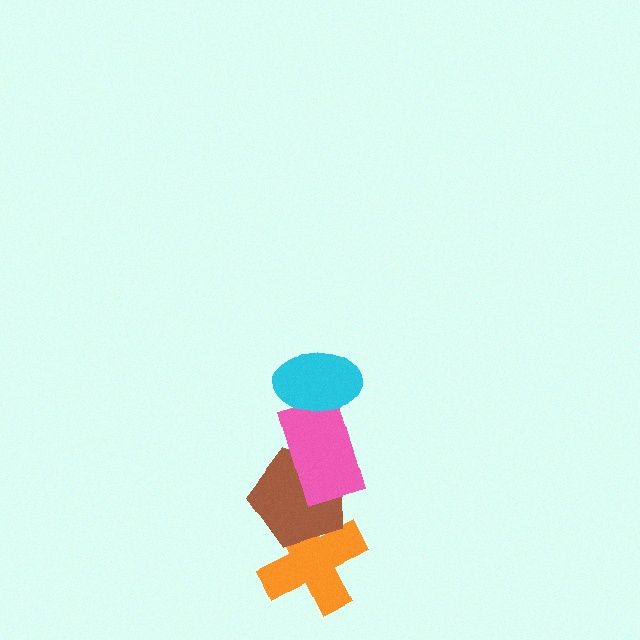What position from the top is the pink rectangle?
The pink rectangle is 2nd from the top.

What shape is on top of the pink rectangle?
The cyan ellipse is on top of the pink rectangle.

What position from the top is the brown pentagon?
The brown pentagon is 3rd from the top.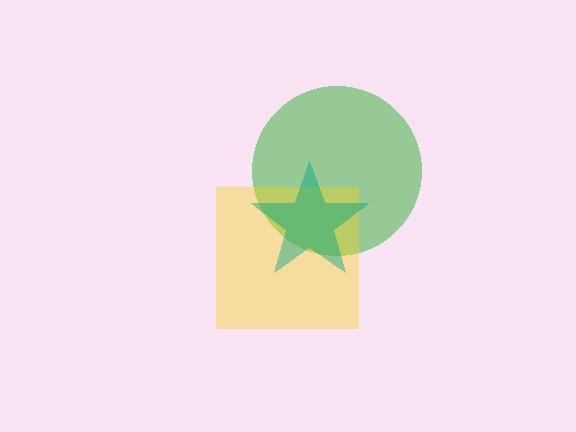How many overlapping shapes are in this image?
There are 3 overlapping shapes in the image.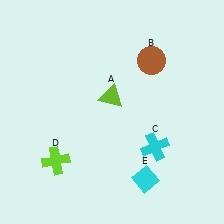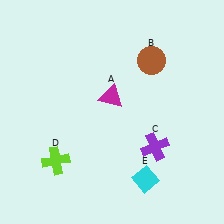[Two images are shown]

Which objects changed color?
A changed from lime to magenta. C changed from cyan to purple.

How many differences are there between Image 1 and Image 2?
There are 2 differences between the two images.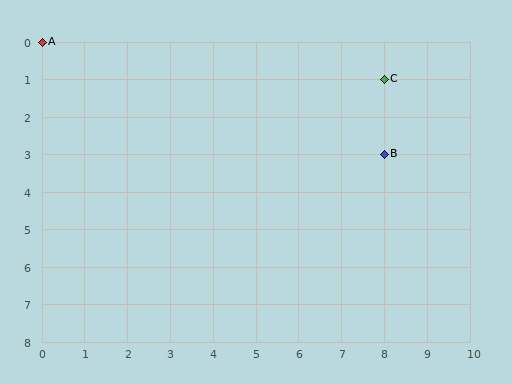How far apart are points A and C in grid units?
Points A and C are 8 columns and 1 row apart (about 8.1 grid units diagonally).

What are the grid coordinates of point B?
Point B is at grid coordinates (8, 3).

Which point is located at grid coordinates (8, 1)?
Point C is at (8, 1).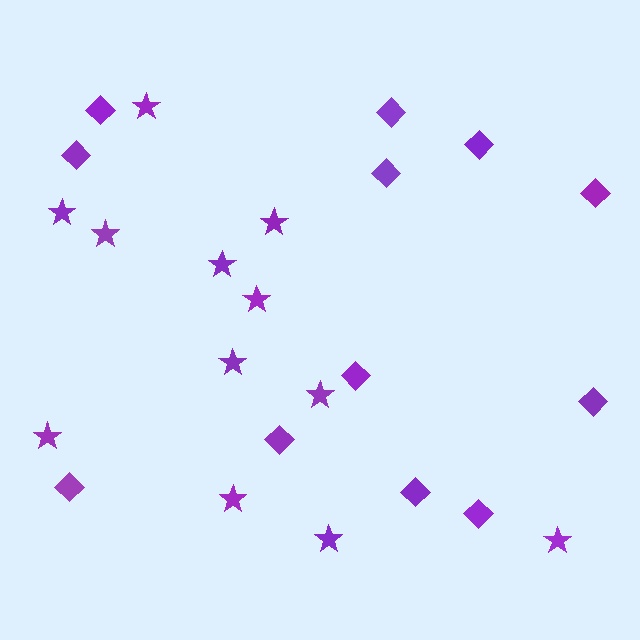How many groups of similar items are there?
There are 2 groups: one group of diamonds (12) and one group of stars (12).